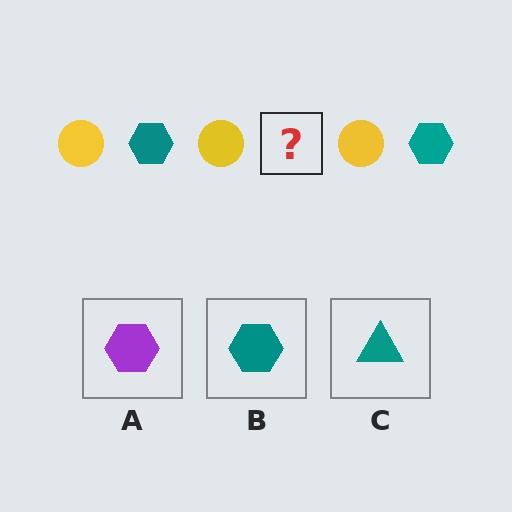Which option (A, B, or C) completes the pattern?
B.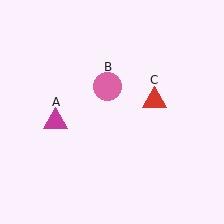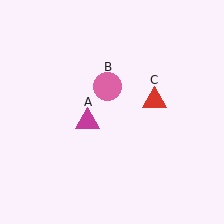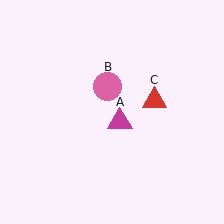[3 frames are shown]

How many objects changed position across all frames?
1 object changed position: magenta triangle (object A).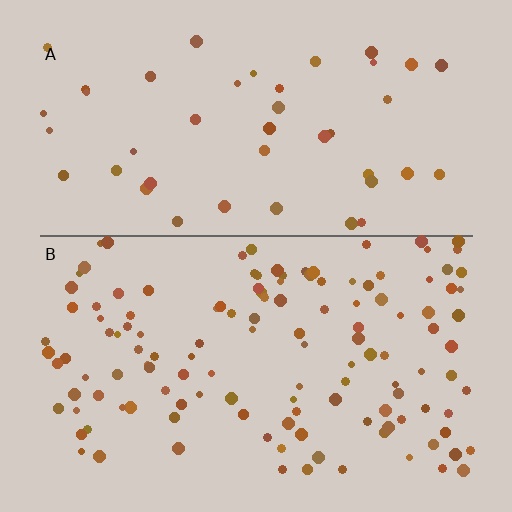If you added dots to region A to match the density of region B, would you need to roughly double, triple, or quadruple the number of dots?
Approximately triple.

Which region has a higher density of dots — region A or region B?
B (the bottom).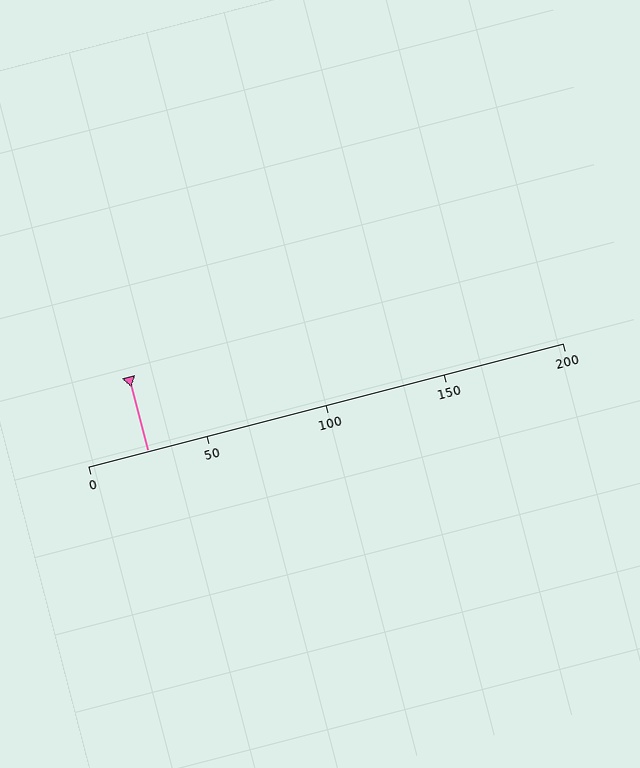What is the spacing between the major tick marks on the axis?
The major ticks are spaced 50 apart.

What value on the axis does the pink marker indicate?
The marker indicates approximately 25.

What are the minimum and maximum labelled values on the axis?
The axis runs from 0 to 200.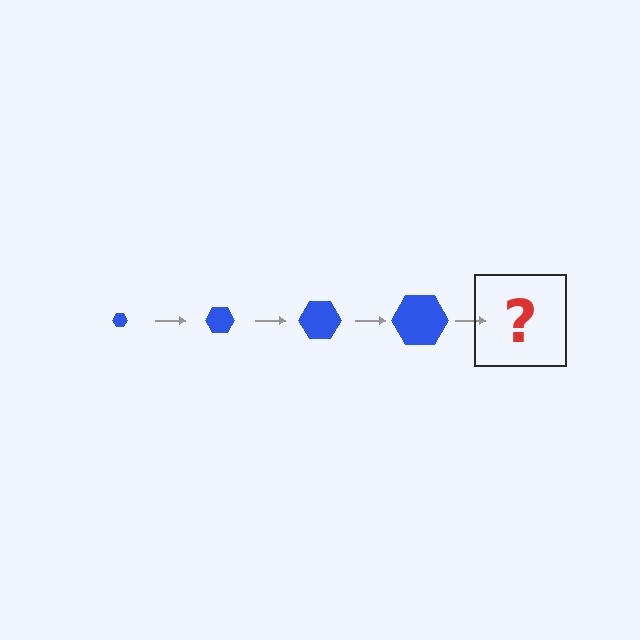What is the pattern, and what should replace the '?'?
The pattern is that the hexagon gets progressively larger each step. The '?' should be a blue hexagon, larger than the previous one.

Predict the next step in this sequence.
The next step is a blue hexagon, larger than the previous one.